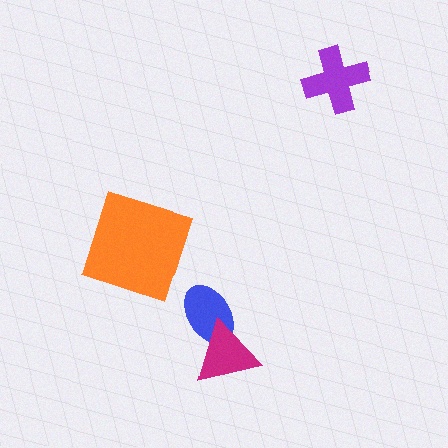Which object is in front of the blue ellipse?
The magenta triangle is in front of the blue ellipse.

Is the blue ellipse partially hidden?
Yes, it is partially covered by another shape.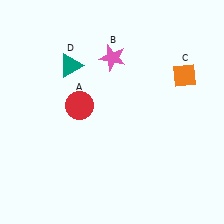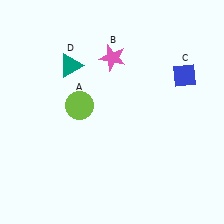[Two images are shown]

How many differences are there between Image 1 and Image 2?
There are 2 differences between the two images.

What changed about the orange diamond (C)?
In Image 1, C is orange. In Image 2, it changed to blue.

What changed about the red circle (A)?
In Image 1, A is red. In Image 2, it changed to lime.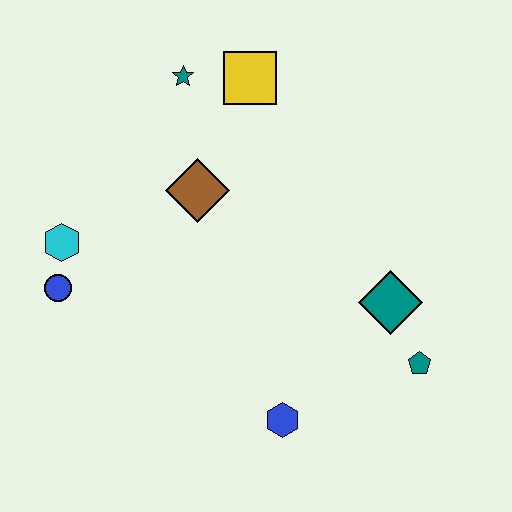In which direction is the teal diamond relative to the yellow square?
The teal diamond is below the yellow square.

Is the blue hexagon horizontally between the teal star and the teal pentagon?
Yes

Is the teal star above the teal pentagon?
Yes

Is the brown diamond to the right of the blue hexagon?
No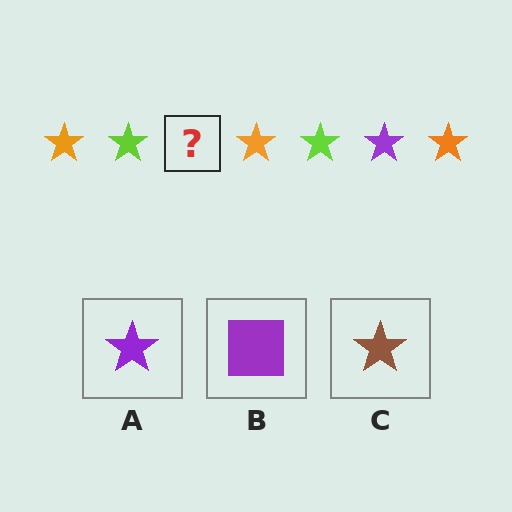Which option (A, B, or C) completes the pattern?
A.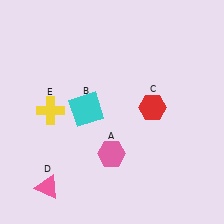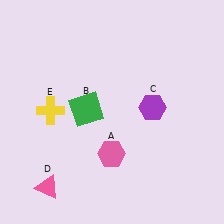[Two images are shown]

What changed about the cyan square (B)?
In Image 1, B is cyan. In Image 2, it changed to green.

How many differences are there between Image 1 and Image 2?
There are 2 differences between the two images.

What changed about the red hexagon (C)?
In Image 1, C is red. In Image 2, it changed to purple.